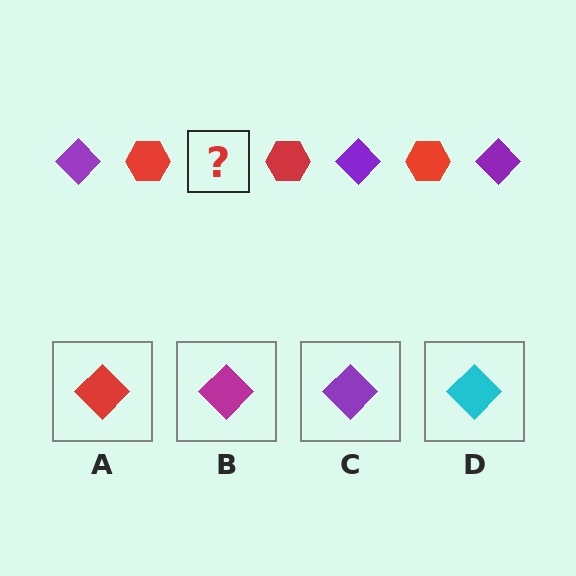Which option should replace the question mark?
Option C.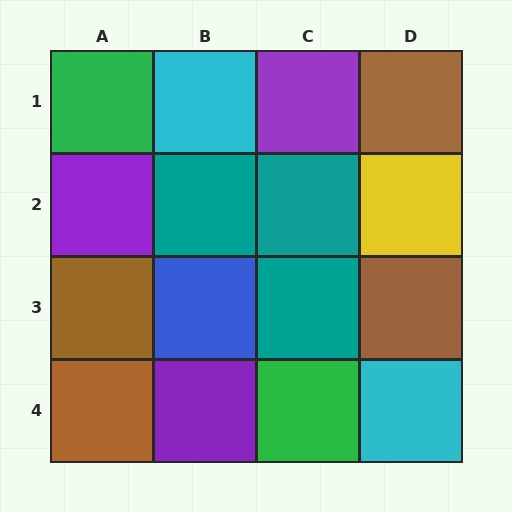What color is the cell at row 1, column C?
Purple.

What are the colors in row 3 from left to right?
Brown, blue, teal, brown.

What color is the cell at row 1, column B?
Cyan.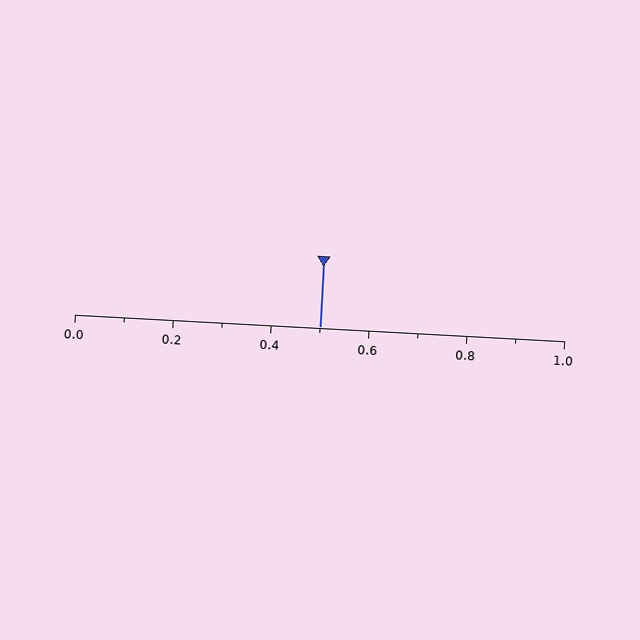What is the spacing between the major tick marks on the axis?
The major ticks are spaced 0.2 apart.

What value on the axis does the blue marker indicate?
The marker indicates approximately 0.5.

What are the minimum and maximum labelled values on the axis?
The axis runs from 0.0 to 1.0.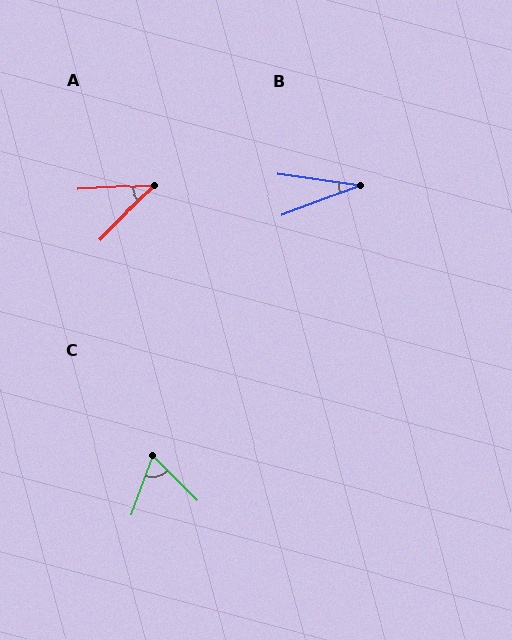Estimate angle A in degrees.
Approximately 43 degrees.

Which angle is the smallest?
B, at approximately 29 degrees.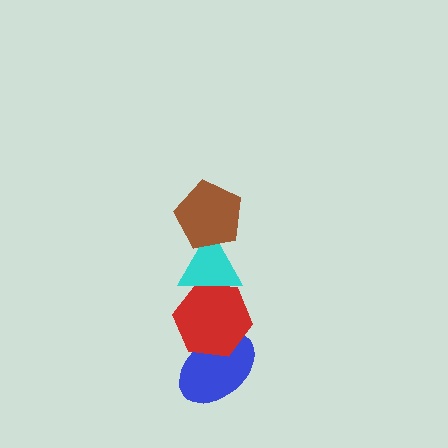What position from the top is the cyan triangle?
The cyan triangle is 2nd from the top.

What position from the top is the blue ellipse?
The blue ellipse is 4th from the top.